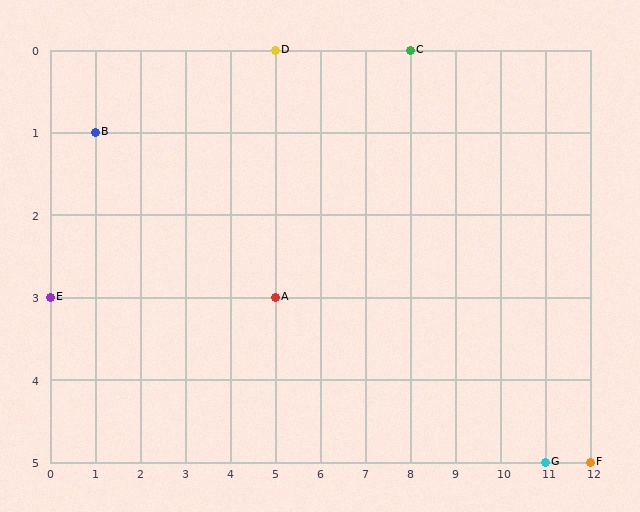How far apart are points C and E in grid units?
Points C and E are 8 columns and 3 rows apart (about 8.5 grid units diagonally).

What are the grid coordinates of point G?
Point G is at grid coordinates (11, 5).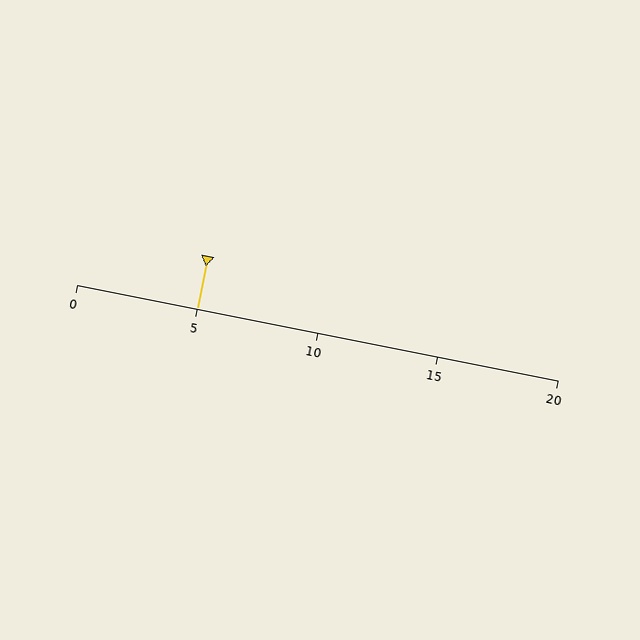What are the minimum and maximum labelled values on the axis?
The axis runs from 0 to 20.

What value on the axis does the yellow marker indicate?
The marker indicates approximately 5.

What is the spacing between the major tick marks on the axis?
The major ticks are spaced 5 apart.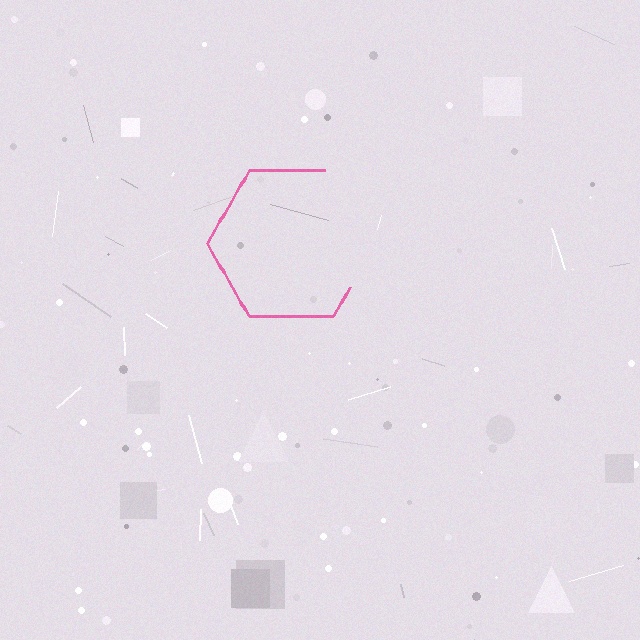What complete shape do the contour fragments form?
The contour fragments form a hexagon.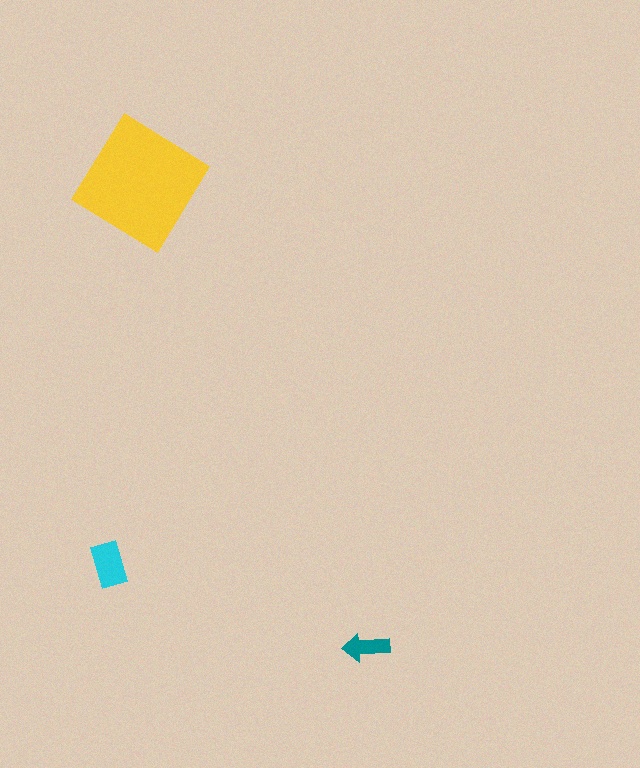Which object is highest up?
The yellow diamond is topmost.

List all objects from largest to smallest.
The yellow diamond, the cyan rectangle, the teal arrow.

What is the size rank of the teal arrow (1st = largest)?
3rd.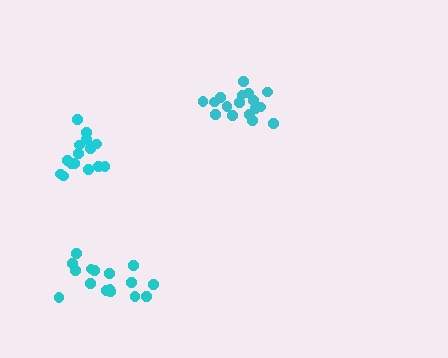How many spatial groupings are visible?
There are 3 spatial groupings.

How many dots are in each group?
Group 1: 17 dots, Group 2: 16 dots, Group 3: 15 dots (48 total).